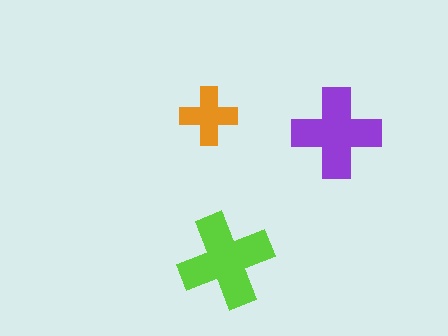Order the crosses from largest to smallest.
the lime one, the purple one, the orange one.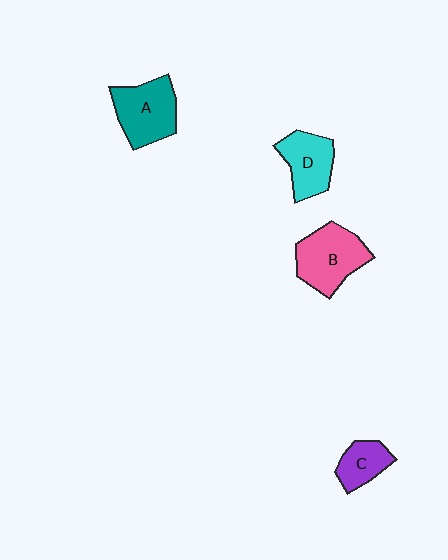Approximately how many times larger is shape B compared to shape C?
Approximately 1.8 times.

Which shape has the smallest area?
Shape C (purple).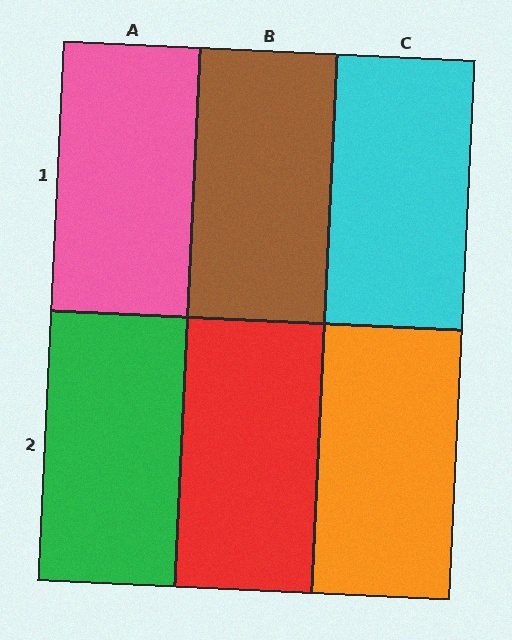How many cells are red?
1 cell is red.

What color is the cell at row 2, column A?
Green.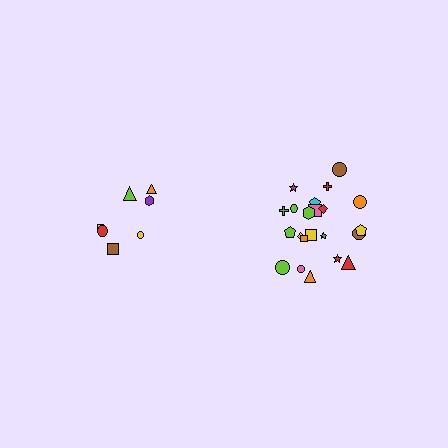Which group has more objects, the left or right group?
The right group.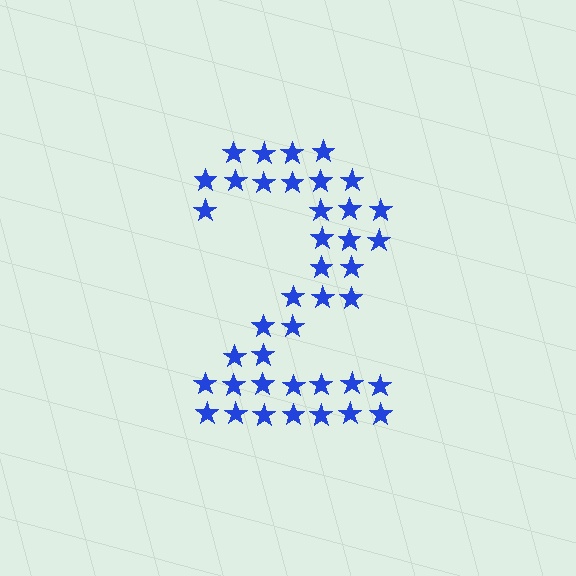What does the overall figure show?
The overall figure shows the digit 2.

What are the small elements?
The small elements are stars.